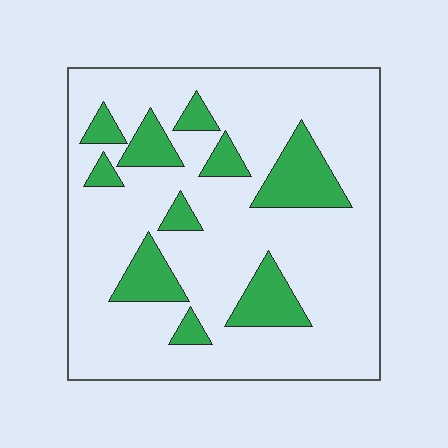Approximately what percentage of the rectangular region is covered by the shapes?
Approximately 20%.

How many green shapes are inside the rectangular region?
10.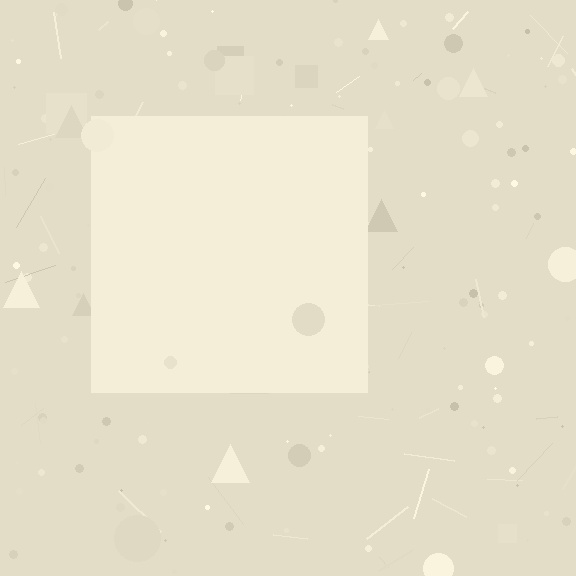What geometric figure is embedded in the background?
A square is embedded in the background.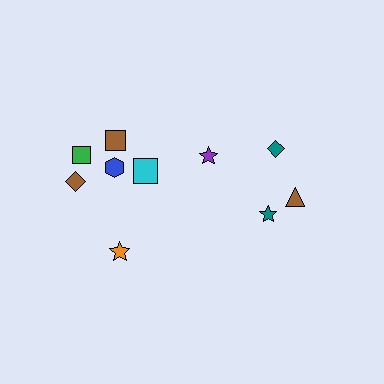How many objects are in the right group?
There are 4 objects.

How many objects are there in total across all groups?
There are 10 objects.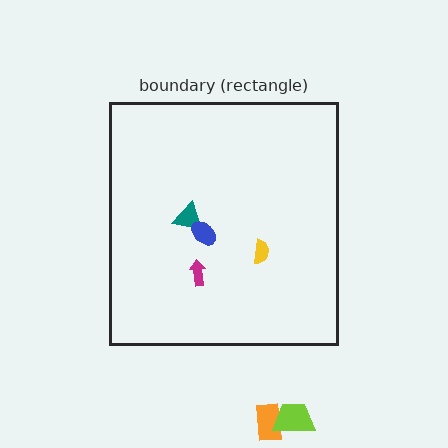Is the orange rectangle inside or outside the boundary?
Outside.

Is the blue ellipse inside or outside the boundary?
Inside.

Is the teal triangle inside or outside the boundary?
Inside.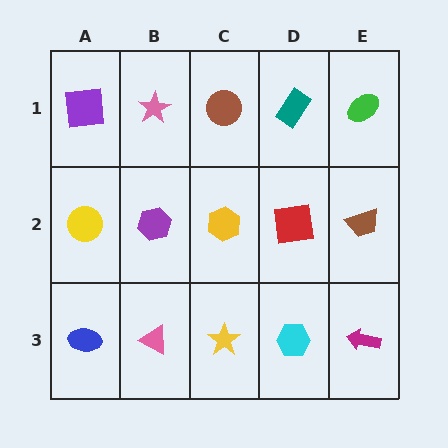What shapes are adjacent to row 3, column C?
A yellow hexagon (row 2, column C), a pink triangle (row 3, column B), a cyan hexagon (row 3, column D).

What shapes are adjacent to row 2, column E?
A green ellipse (row 1, column E), a magenta arrow (row 3, column E), a red square (row 2, column D).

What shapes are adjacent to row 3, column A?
A yellow circle (row 2, column A), a pink triangle (row 3, column B).